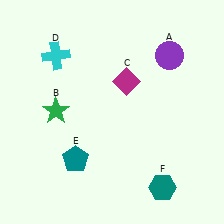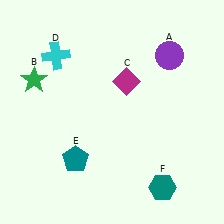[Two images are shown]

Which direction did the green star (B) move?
The green star (B) moved up.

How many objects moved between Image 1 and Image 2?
1 object moved between the two images.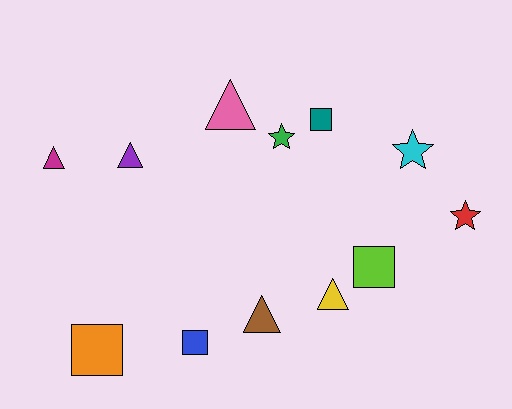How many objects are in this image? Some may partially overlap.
There are 12 objects.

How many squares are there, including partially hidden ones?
There are 4 squares.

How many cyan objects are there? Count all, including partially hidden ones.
There is 1 cyan object.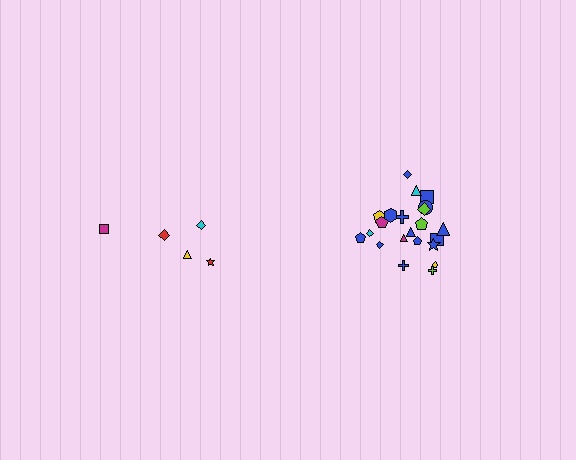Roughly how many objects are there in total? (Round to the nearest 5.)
Roughly 25 objects in total.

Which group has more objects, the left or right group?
The right group.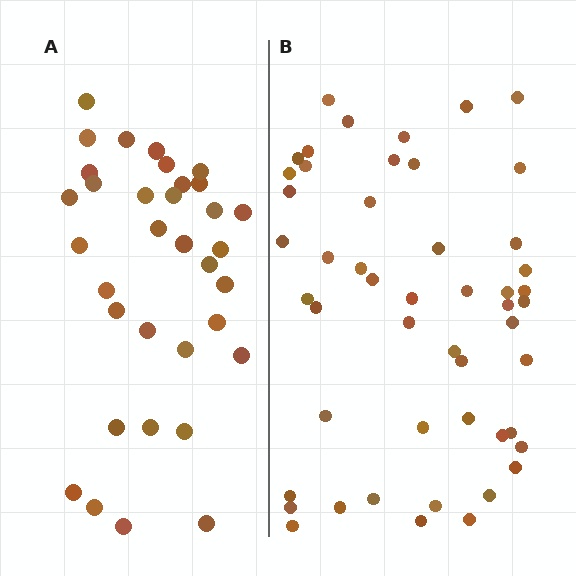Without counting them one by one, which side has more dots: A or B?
Region B (the right region) has more dots.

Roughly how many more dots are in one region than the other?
Region B has approximately 15 more dots than region A.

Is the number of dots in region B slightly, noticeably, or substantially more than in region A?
Region B has substantially more. The ratio is roughly 1.5 to 1.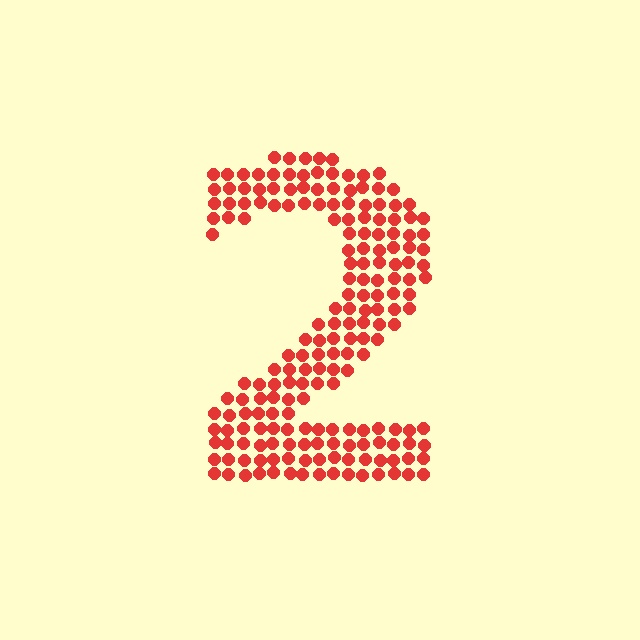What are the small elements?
The small elements are circles.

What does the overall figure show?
The overall figure shows the digit 2.